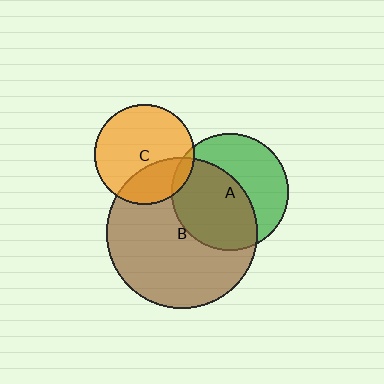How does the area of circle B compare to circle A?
Approximately 1.7 times.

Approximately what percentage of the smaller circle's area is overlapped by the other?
Approximately 5%.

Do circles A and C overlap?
Yes.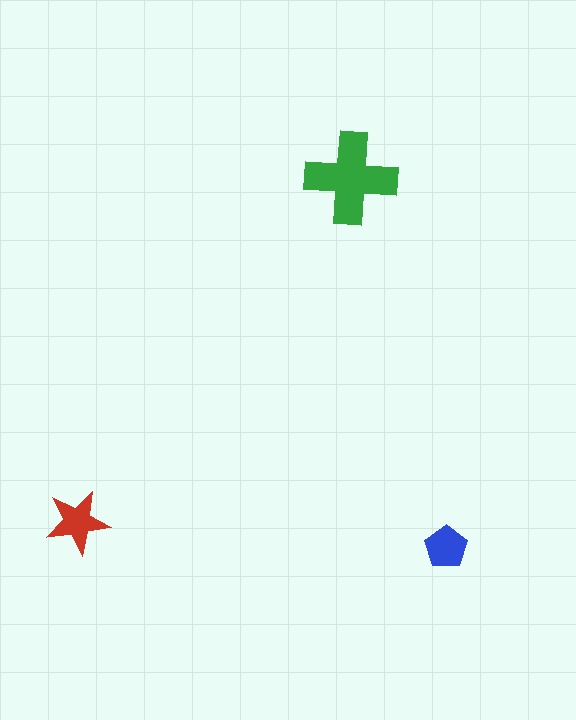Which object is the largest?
The green cross.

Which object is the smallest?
The blue pentagon.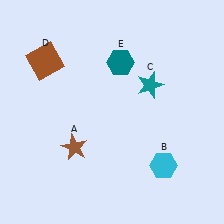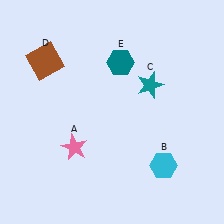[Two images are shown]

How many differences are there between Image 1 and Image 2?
There is 1 difference between the two images.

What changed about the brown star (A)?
In Image 1, A is brown. In Image 2, it changed to pink.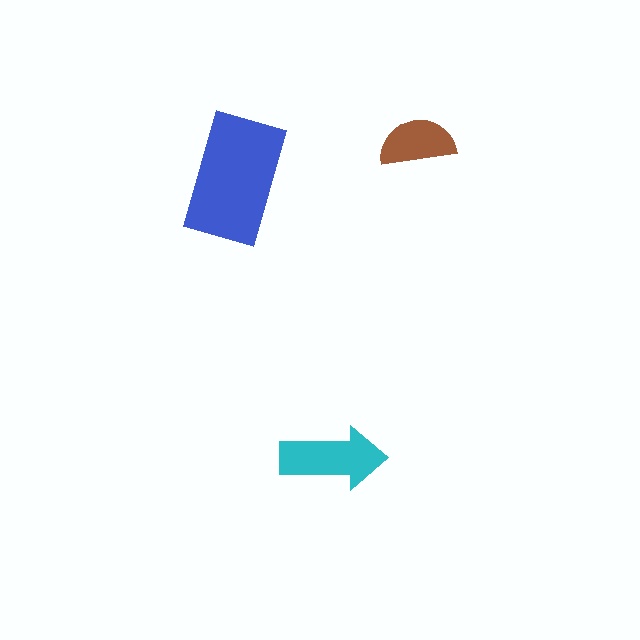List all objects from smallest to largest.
The brown semicircle, the cyan arrow, the blue rectangle.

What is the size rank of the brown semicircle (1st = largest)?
3rd.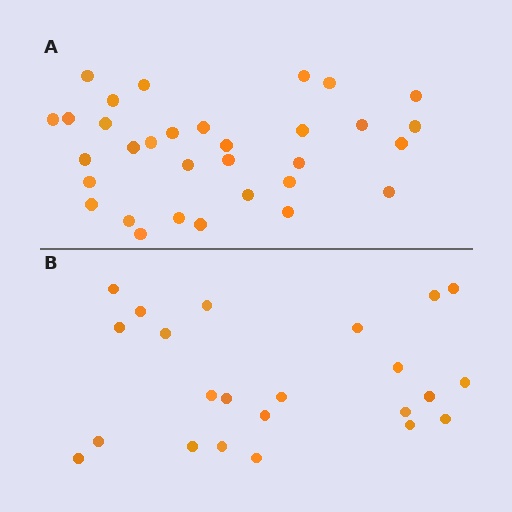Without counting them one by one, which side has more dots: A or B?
Region A (the top region) has more dots.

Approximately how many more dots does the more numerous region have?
Region A has roughly 8 or so more dots than region B.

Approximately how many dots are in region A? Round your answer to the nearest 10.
About 30 dots. (The exact count is 32, which rounds to 30.)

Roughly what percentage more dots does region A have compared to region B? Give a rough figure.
About 40% more.